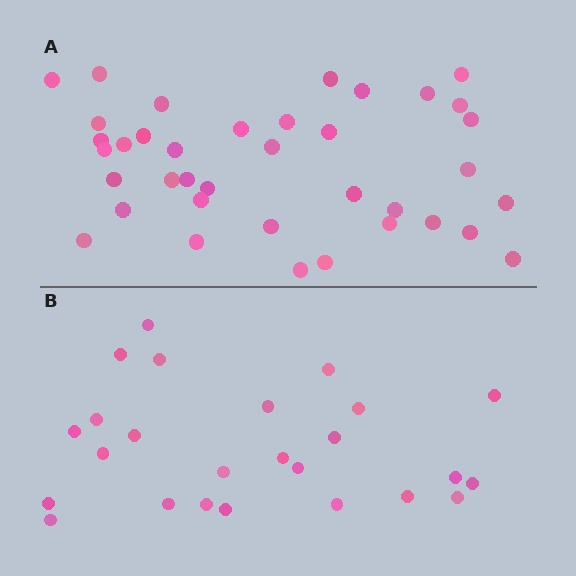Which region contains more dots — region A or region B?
Region A (the top region) has more dots.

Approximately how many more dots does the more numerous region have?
Region A has approximately 15 more dots than region B.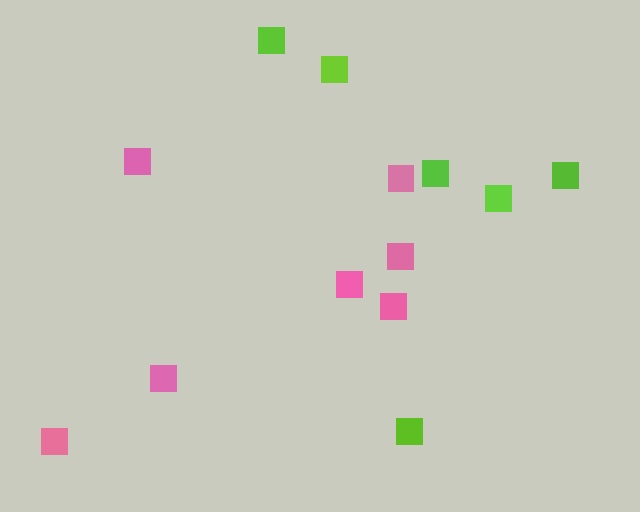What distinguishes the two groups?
There are 2 groups: one group of lime squares (6) and one group of pink squares (7).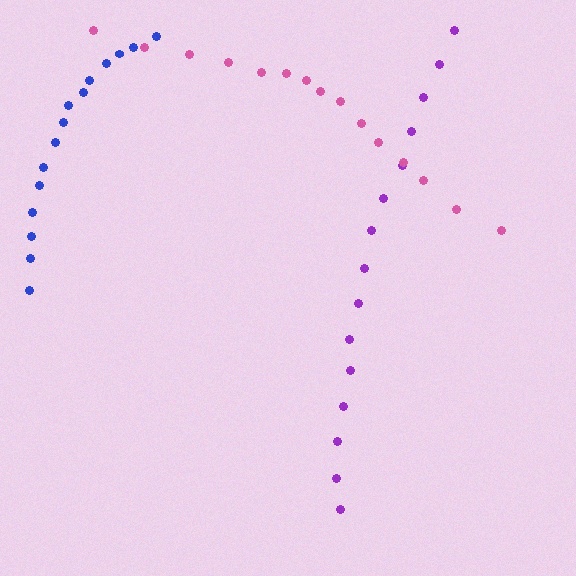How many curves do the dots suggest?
There are 3 distinct paths.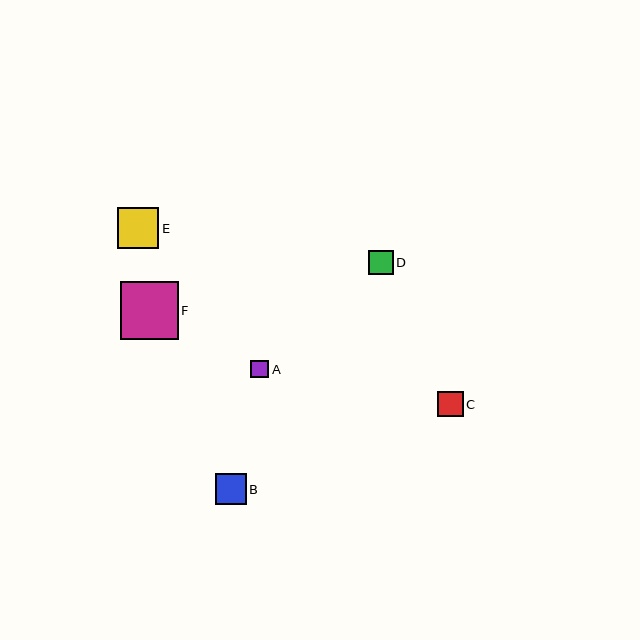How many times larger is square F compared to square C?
Square F is approximately 2.3 times the size of square C.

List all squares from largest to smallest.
From largest to smallest: F, E, B, C, D, A.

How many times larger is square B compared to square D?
Square B is approximately 1.3 times the size of square D.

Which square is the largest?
Square F is the largest with a size of approximately 58 pixels.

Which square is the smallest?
Square A is the smallest with a size of approximately 18 pixels.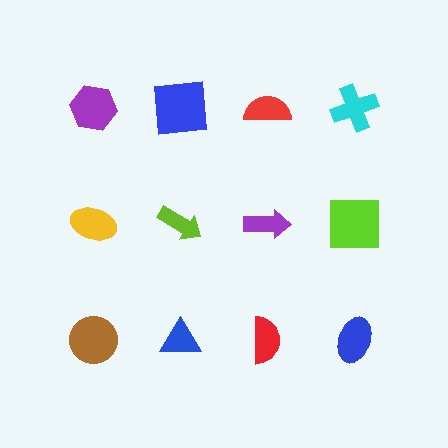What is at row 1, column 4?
A cyan cross.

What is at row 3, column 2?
A blue triangle.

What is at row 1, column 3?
A red semicircle.